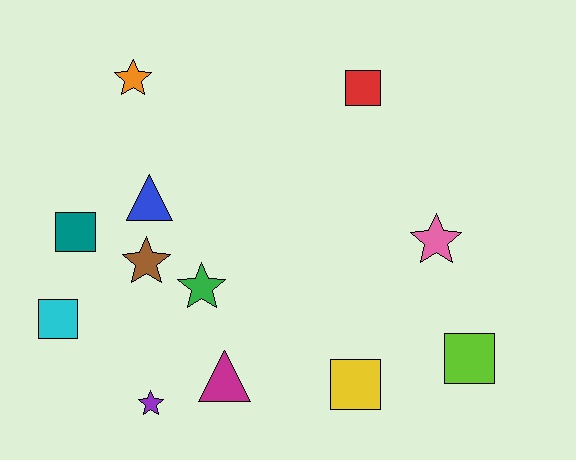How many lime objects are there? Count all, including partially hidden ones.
There is 1 lime object.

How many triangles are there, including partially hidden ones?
There are 2 triangles.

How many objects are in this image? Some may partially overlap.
There are 12 objects.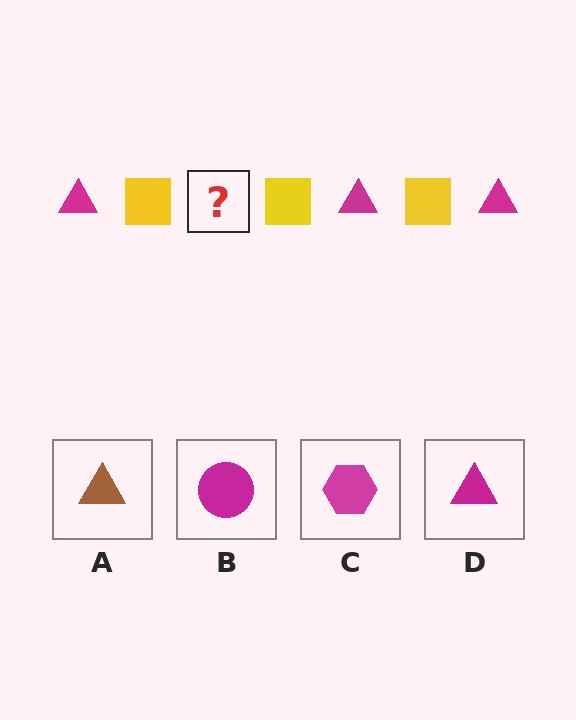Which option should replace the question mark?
Option D.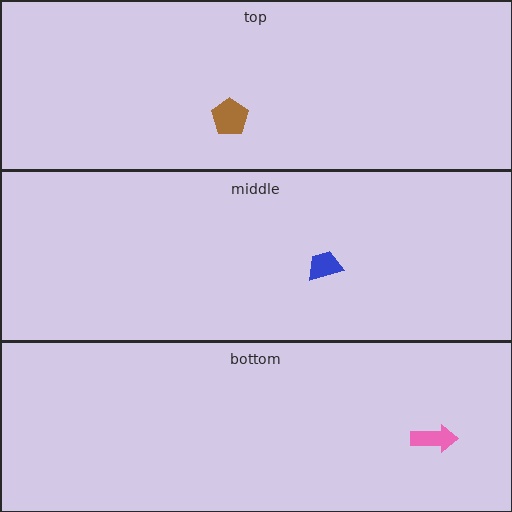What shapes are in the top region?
The brown pentagon.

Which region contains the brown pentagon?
The top region.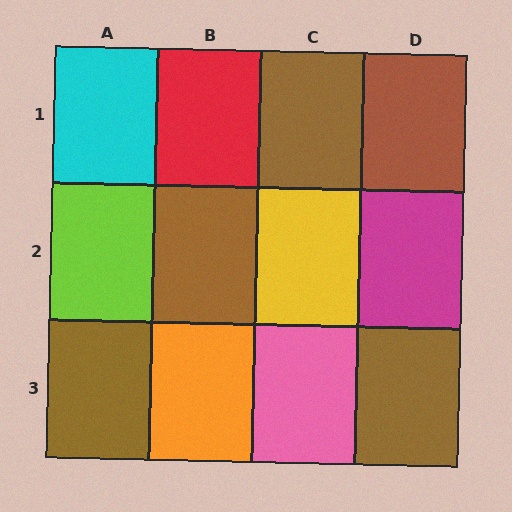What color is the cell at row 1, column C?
Brown.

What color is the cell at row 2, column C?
Yellow.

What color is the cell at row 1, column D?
Brown.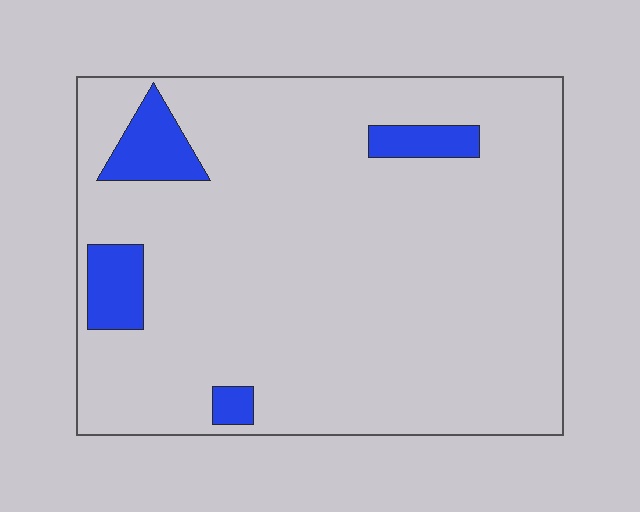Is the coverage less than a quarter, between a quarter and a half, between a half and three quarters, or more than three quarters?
Less than a quarter.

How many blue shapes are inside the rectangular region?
4.